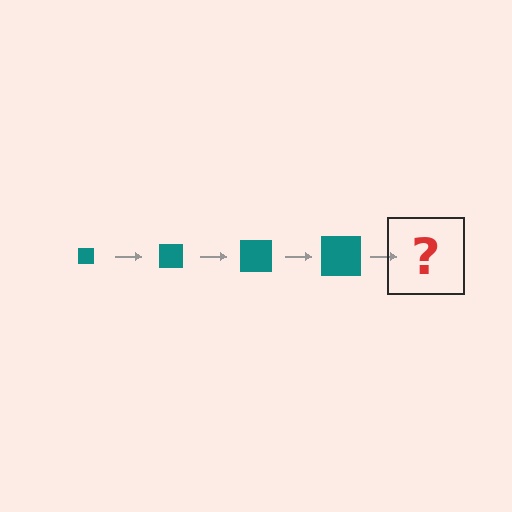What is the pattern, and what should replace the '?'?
The pattern is that the square gets progressively larger each step. The '?' should be a teal square, larger than the previous one.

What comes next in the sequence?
The next element should be a teal square, larger than the previous one.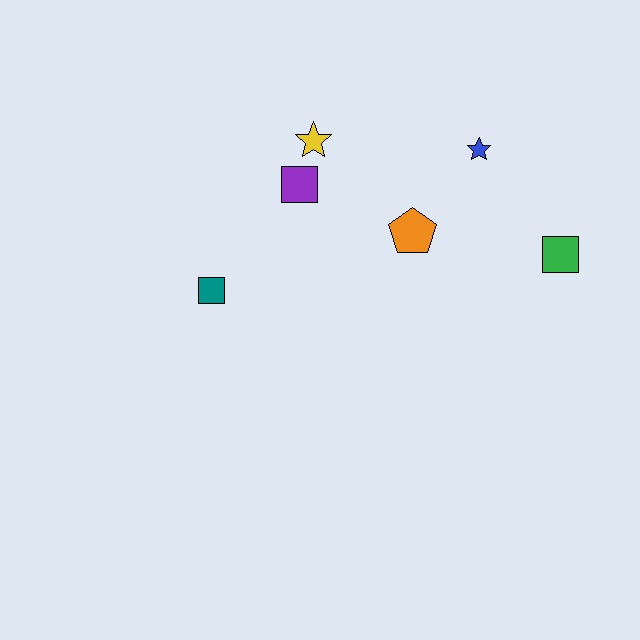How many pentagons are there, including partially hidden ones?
There is 1 pentagon.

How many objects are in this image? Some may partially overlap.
There are 6 objects.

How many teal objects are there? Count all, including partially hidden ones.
There is 1 teal object.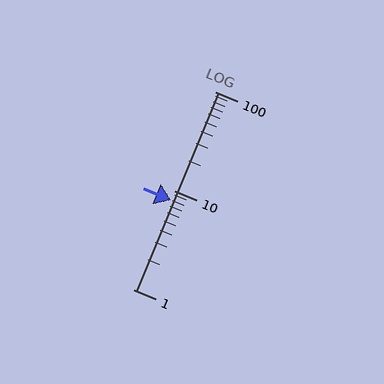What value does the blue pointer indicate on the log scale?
The pointer indicates approximately 7.9.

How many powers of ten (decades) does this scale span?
The scale spans 2 decades, from 1 to 100.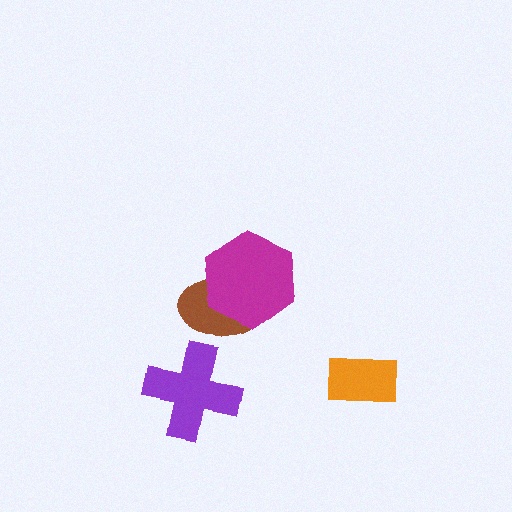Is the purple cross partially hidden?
No, no other shape covers it.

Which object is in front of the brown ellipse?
The magenta hexagon is in front of the brown ellipse.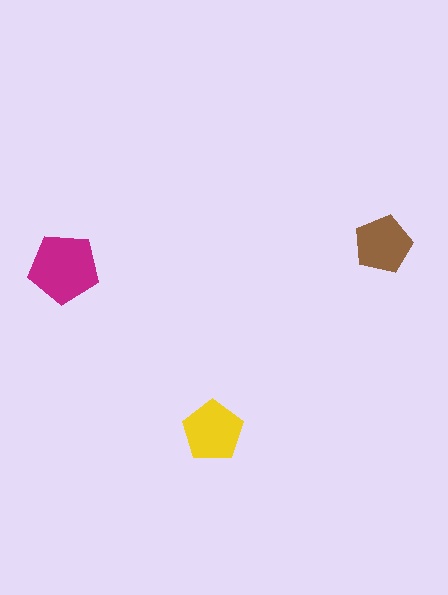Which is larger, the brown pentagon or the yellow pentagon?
The yellow one.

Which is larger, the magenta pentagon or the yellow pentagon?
The magenta one.